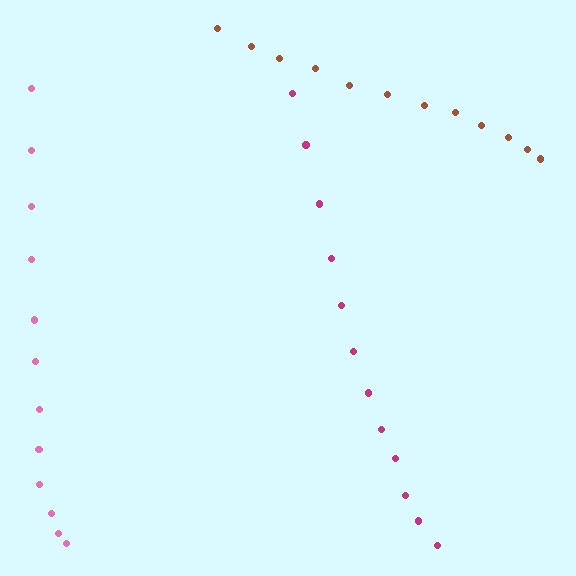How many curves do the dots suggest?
There are 3 distinct paths.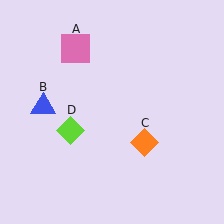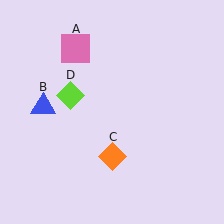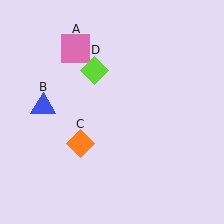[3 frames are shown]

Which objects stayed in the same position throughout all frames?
Pink square (object A) and blue triangle (object B) remained stationary.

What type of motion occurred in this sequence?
The orange diamond (object C), lime diamond (object D) rotated clockwise around the center of the scene.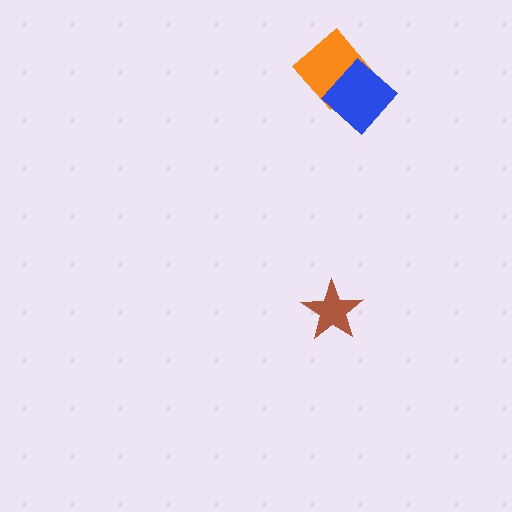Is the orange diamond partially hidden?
Yes, it is partially covered by another shape.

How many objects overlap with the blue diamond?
1 object overlaps with the blue diamond.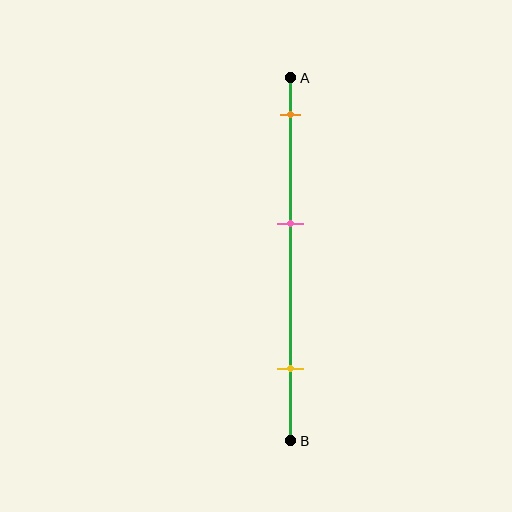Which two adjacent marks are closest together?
The orange and pink marks are the closest adjacent pair.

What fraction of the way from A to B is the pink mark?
The pink mark is approximately 40% (0.4) of the way from A to B.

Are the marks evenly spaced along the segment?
Yes, the marks are approximately evenly spaced.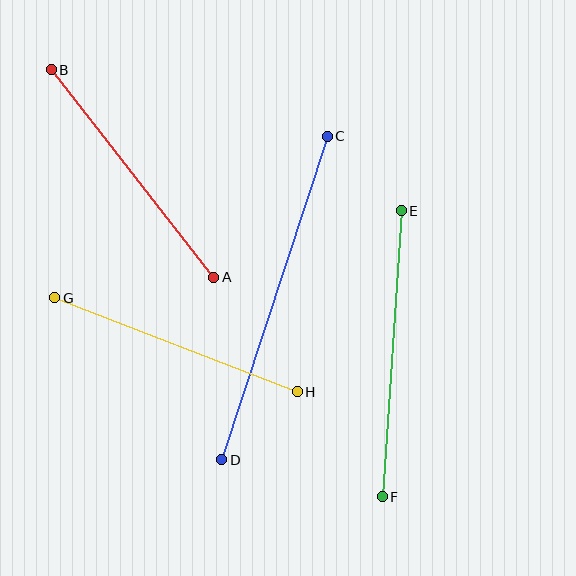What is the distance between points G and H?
The distance is approximately 260 pixels.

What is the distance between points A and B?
The distance is approximately 264 pixels.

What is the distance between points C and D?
The distance is approximately 340 pixels.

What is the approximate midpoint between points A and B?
The midpoint is at approximately (133, 173) pixels.